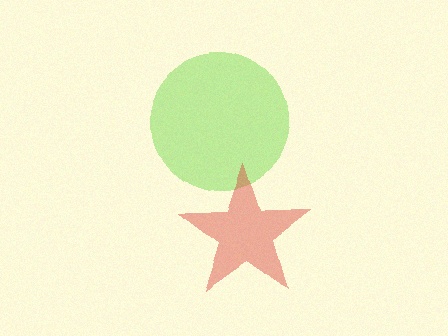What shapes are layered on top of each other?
The layered shapes are: a lime circle, a red star.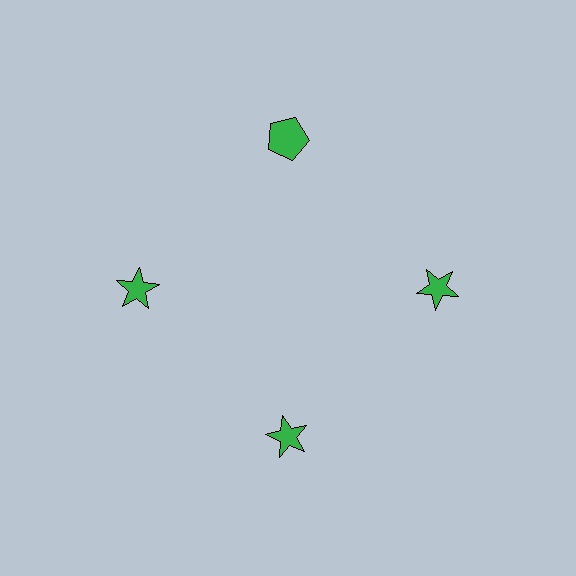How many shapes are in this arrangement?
There are 4 shapes arranged in a ring pattern.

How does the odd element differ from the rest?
It has a different shape: pentagon instead of star.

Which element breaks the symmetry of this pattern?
The green pentagon at roughly the 12 o'clock position breaks the symmetry. All other shapes are green stars.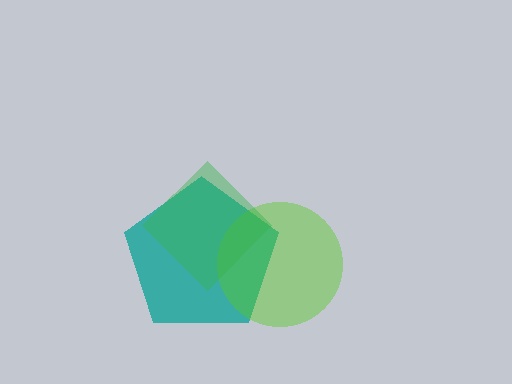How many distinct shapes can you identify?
There are 3 distinct shapes: a teal pentagon, a lime circle, a green diamond.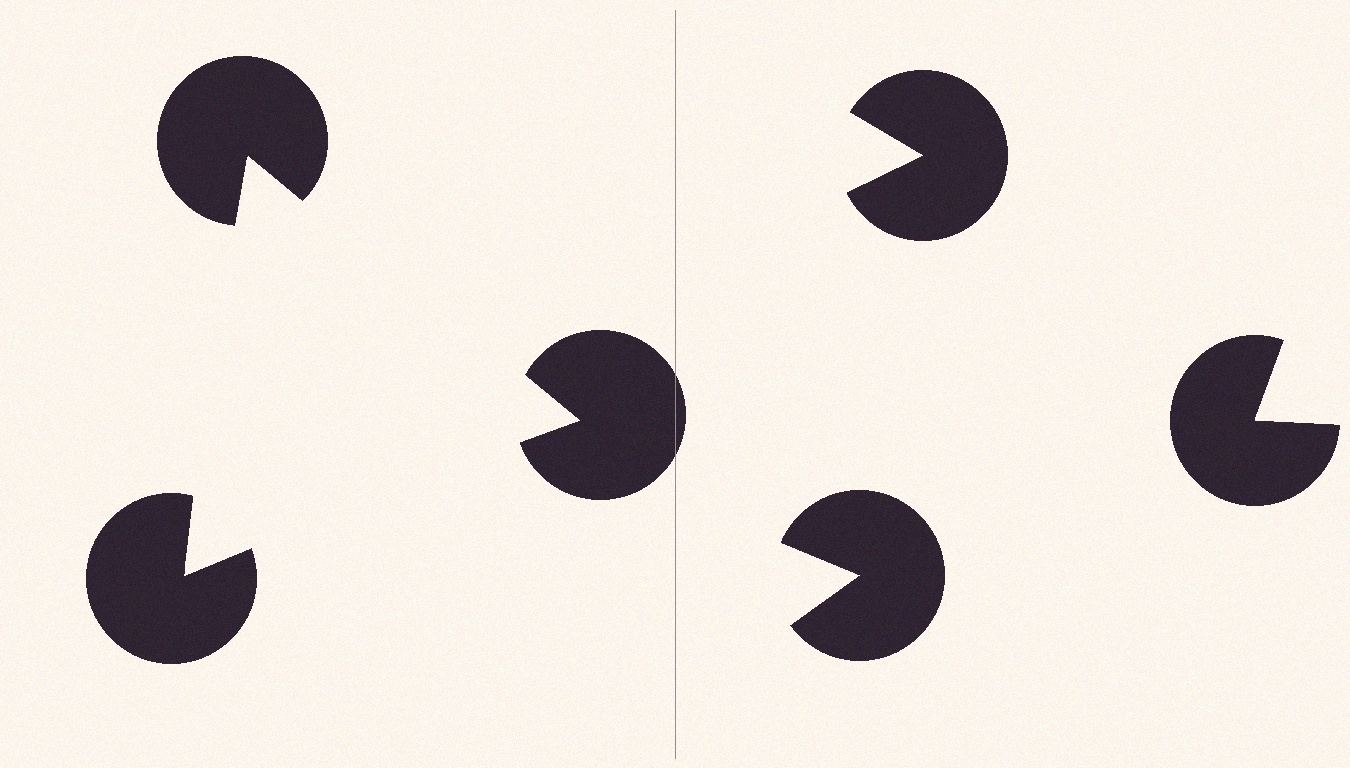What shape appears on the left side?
An illusory triangle.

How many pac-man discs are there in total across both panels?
6 — 3 on each side.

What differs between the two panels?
The pac-man discs are positioned identically on both sides; only the wedge orientations differ. On the left they align to a triangle; on the right they are misaligned.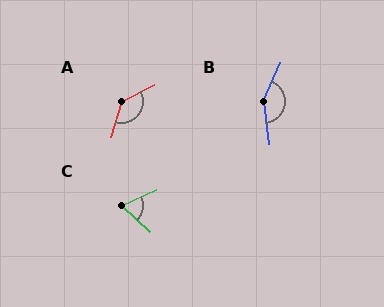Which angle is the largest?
B, at approximately 149 degrees.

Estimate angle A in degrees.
Approximately 133 degrees.